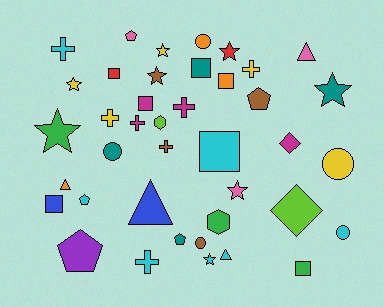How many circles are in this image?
There are 5 circles.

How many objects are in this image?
There are 40 objects.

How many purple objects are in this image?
There is 1 purple object.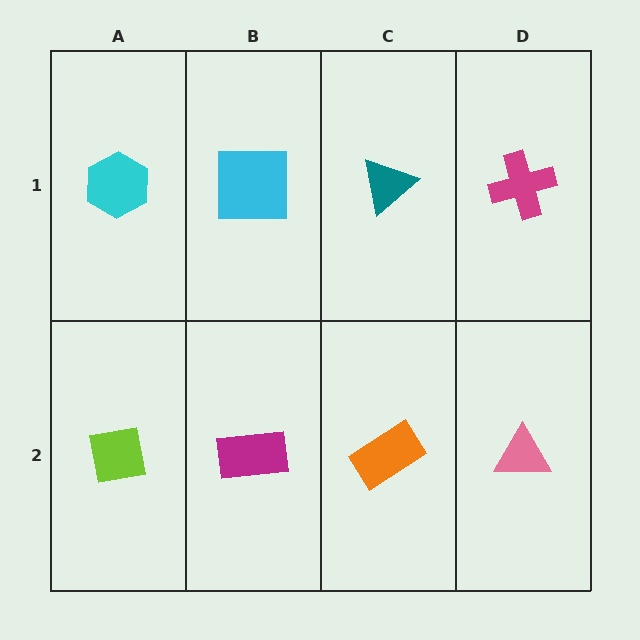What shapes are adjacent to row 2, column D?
A magenta cross (row 1, column D), an orange rectangle (row 2, column C).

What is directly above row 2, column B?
A cyan square.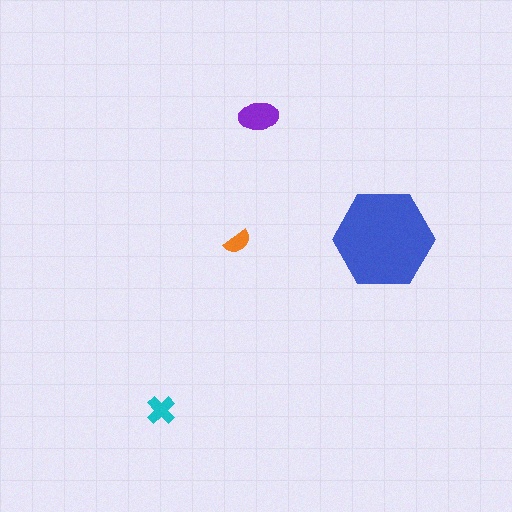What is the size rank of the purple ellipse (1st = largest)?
2nd.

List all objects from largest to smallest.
The blue hexagon, the purple ellipse, the cyan cross, the orange semicircle.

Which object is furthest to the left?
The cyan cross is leftmost.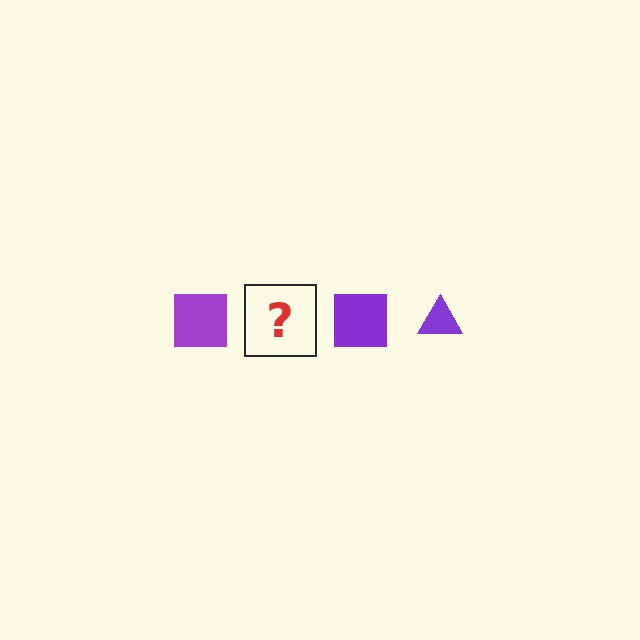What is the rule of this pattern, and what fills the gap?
The rule is that the pattern cycles through square, triangle shapes in purple. The gap should be filled with a purple triangle.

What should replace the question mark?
The question mark should be replaced with a purple triangle.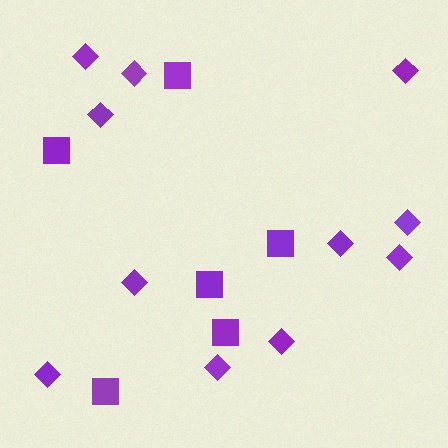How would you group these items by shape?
There are 2 groups: one group of squares (6) and one group of diamonds (11).